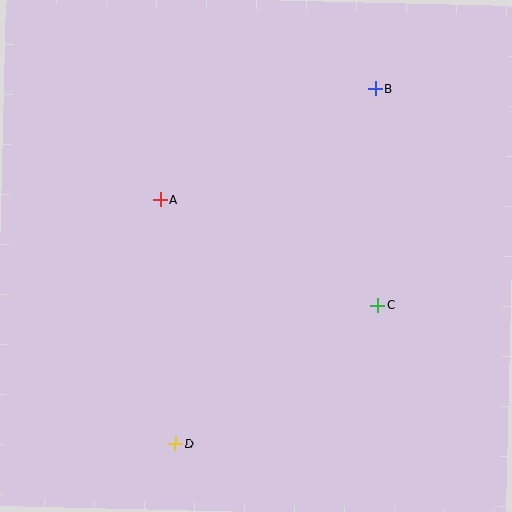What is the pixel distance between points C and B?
The distance between C and B is 216 pixels.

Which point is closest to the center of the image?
Point A at (160, 200) is closest to the center.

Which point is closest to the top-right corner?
Point B is closest to the top-right corner.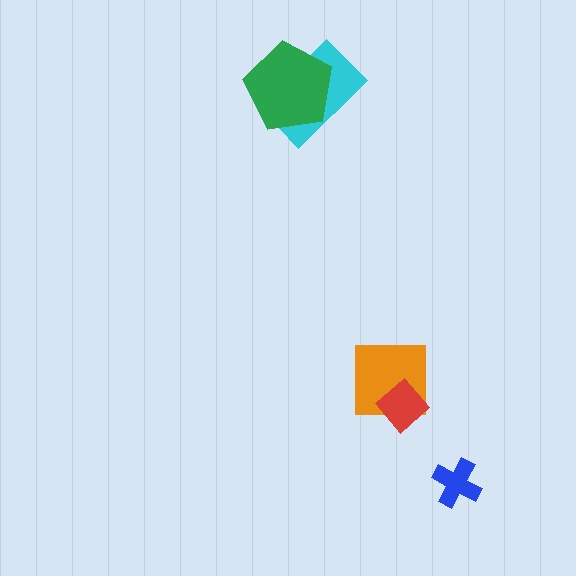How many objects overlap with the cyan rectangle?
1 object overlaps with the cyan rectangle.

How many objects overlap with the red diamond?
1 object overlaps with the red diamond.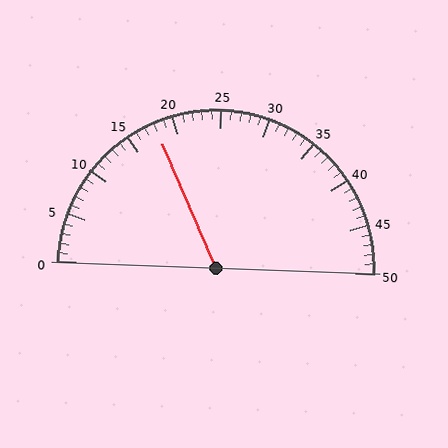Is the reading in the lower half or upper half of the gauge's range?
The reading is in the lower half of the range (0 to 50).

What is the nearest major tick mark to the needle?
The nearest major tick mark is 20.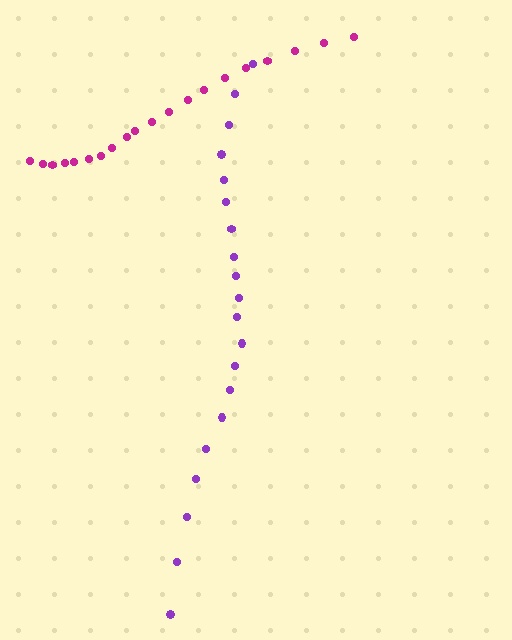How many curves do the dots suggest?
There are 2 distinct paths.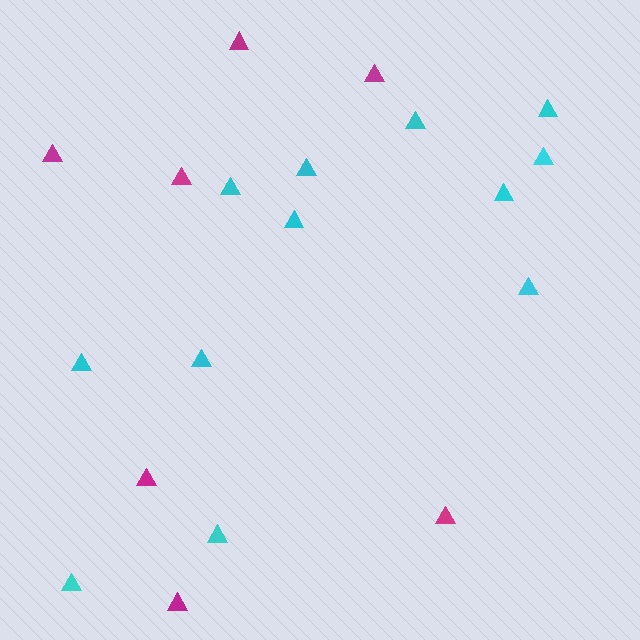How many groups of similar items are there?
There are 2 groups: one group of cyan triangles (12) and one group of magenta triangles (7).